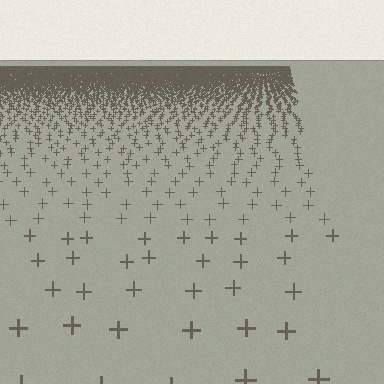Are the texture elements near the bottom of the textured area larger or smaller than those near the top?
Larger. Near the bottom, elements are closer to the viewer and appear at a bigger on-screen size.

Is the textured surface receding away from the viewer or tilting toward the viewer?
The surface is receding away from the viewer. Texture elements get smaller and denser toward the top.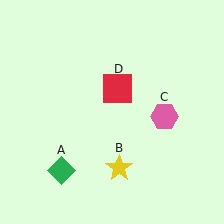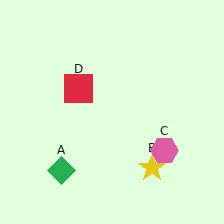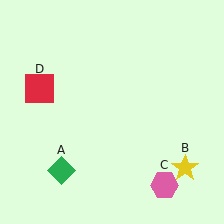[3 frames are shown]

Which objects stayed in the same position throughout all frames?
Green diamond (object A) remained stationary.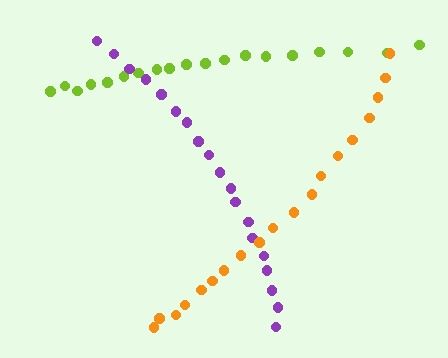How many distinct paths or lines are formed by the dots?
There are 3 distinct paths.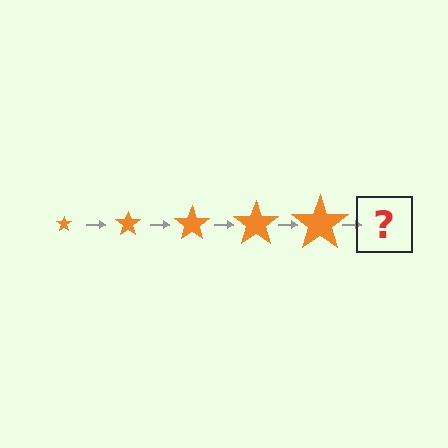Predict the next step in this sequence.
The next step is an orange star, larger than the previous one.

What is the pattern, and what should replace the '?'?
The pattern is that the star gets progressively larger each step. The '?' should be an orange star, larger than the previous one.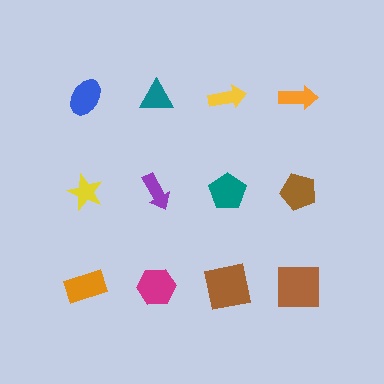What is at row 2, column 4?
A brown pentagon.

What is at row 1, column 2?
A teal triangle.